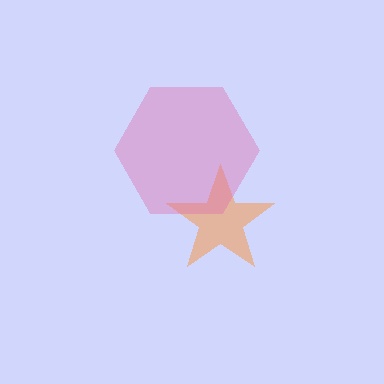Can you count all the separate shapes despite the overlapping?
Yes, there are 2 separate shapes.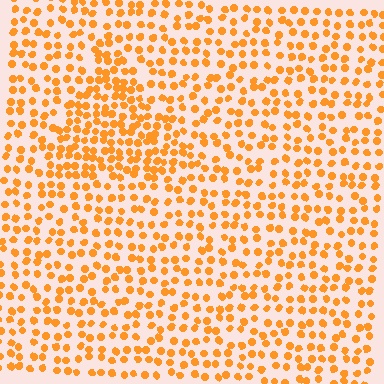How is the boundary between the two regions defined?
The boundary is defined by a change in element density (approximately 1.7x ratio). All elements are the same color, size, and shape.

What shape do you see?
I see a triangle.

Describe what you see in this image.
The image contains small orange elements arranged at two different densities. A triangle-shaped region is visible where the elements are more densely packed than the surrounding area.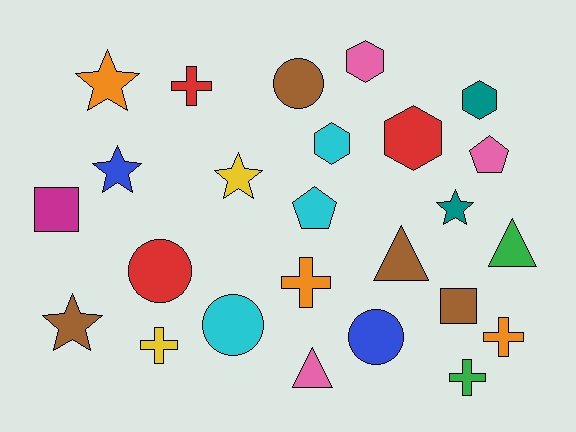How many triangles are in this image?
There are 3 triangles.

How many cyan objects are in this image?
There are 3 cyan objects.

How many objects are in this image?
There are 25 objects.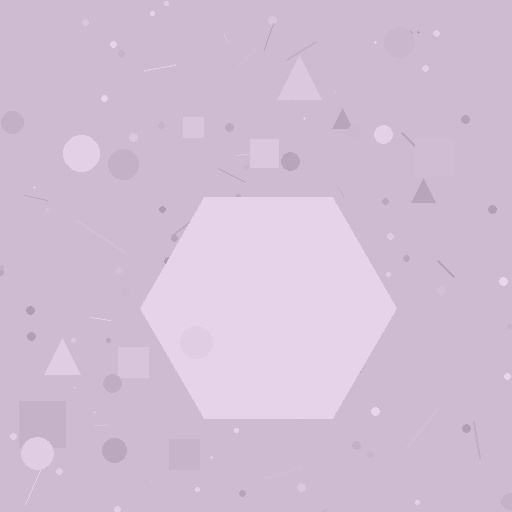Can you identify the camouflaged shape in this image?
The camouflaged shape is a hexagon.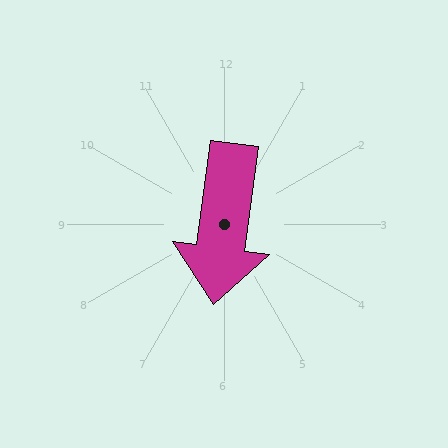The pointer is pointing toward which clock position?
Roughly 6 o'clock.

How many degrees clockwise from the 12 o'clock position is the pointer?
Approximately 188 degrees.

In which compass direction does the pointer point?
South.